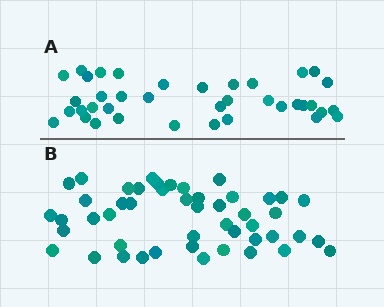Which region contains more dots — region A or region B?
Region B (the bottom region) has more dots.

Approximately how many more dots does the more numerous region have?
Region B has roughly 10 or so more dots than region A.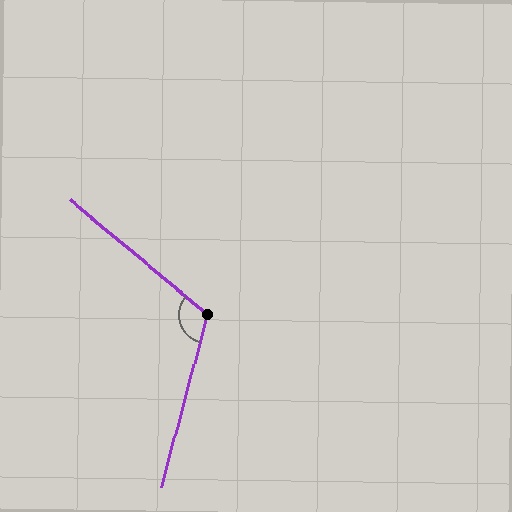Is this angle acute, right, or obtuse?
It is obtuse.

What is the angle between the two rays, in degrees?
Approximately 115 degrees.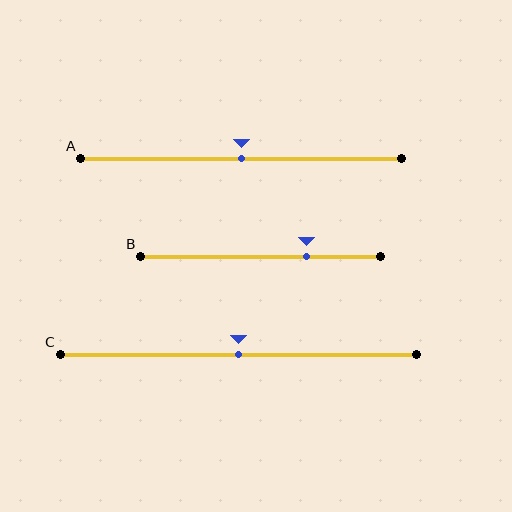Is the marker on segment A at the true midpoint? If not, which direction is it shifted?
Yes, the marker on segment A is at the true midpoint.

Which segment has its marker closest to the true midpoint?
Segment A has its marker closest to the true midpoint.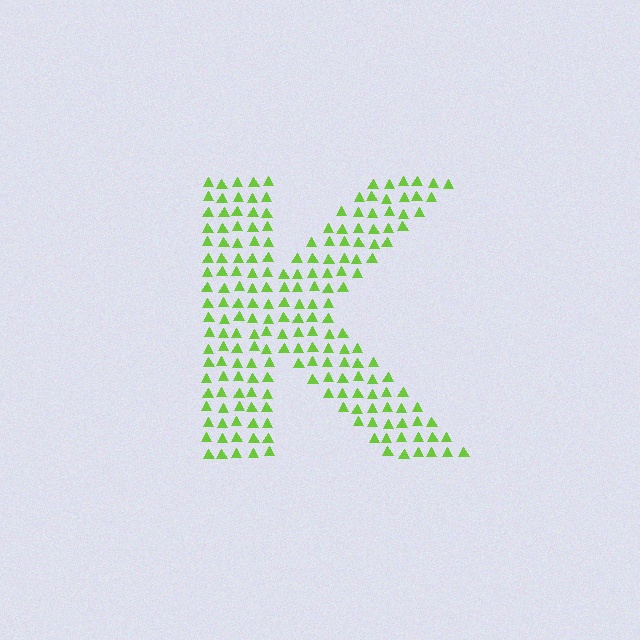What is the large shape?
The large shape is the letter K.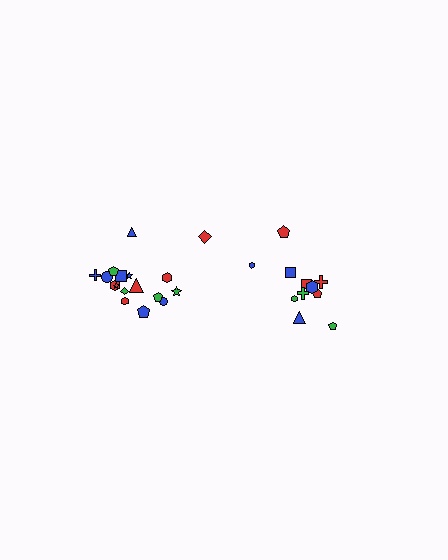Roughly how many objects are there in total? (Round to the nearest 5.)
Roughly 30 objects in total.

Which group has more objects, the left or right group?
The left group.